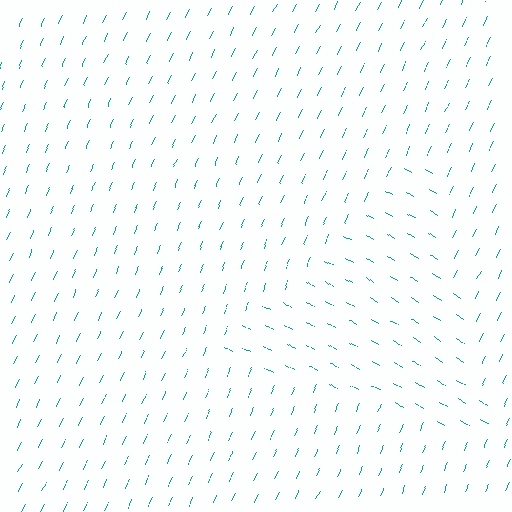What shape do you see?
I see a triangle.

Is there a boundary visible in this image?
Yes, there is a texture boundary formed by a change in line orientation.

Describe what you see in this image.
The image is filled with small teal line segments. A triangle region in the image has lines oriented differently from the surrounding lines, creating a visible texture boundary.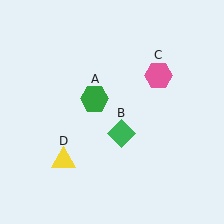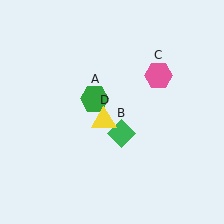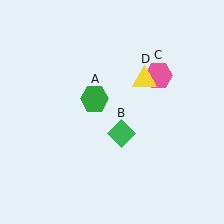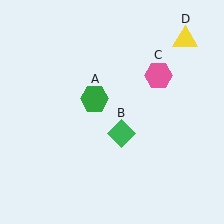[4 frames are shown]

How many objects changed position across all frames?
1 object changed position: yellow triangle (object D).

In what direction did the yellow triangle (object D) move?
The yellow triangle (object D) moved up and to the right.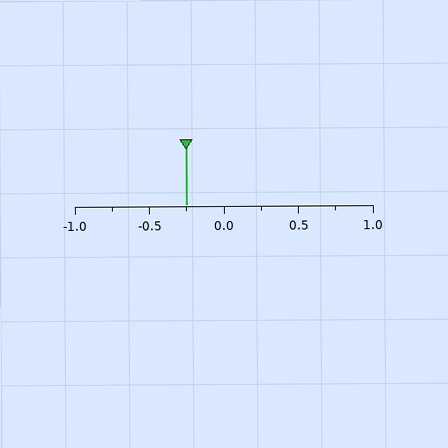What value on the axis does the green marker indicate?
The marker indicates approximately -0.25.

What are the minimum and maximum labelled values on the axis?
The axis runs from -1.0 to 1.0.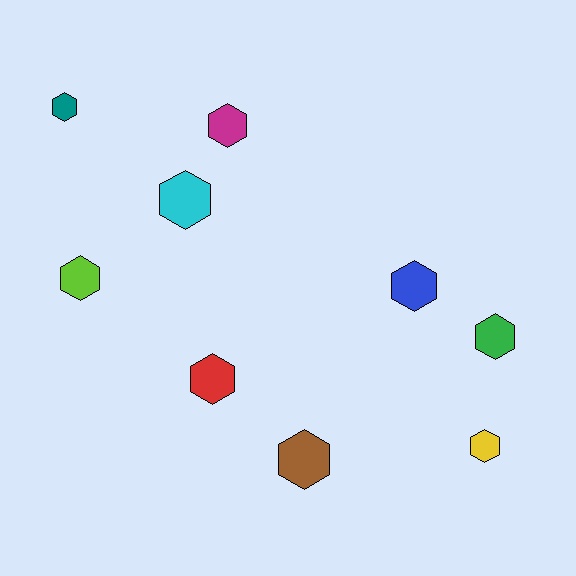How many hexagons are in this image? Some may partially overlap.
There are 9 hexagons.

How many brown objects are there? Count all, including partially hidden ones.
There is 1 brown object.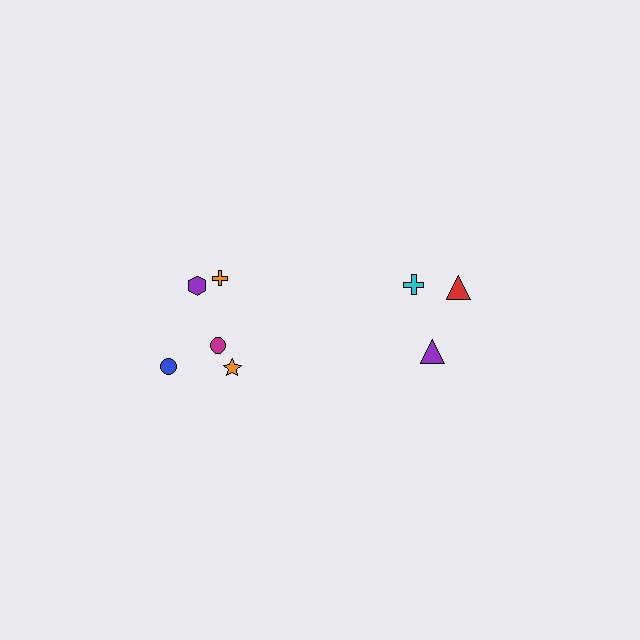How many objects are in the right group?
There are 3 objects.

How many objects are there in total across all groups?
There are 8 objects.